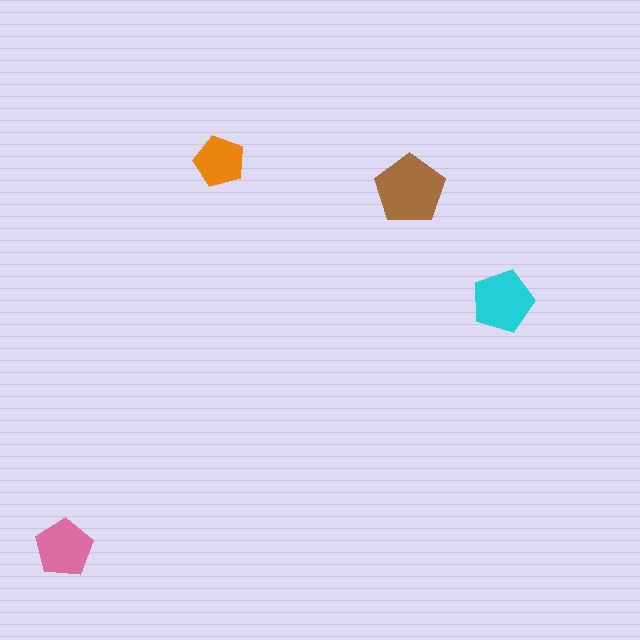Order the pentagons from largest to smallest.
the brown one, the cyan one, the pink one, the orange one.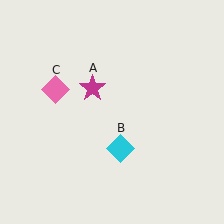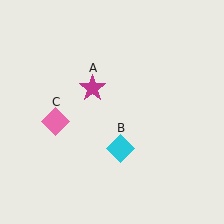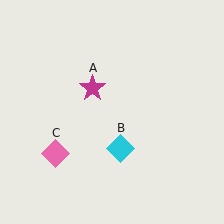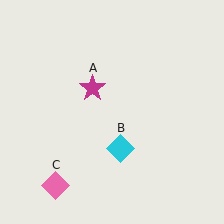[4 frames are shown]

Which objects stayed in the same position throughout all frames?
Magenta star (object A) and cyan diamond (object B) remained stationary.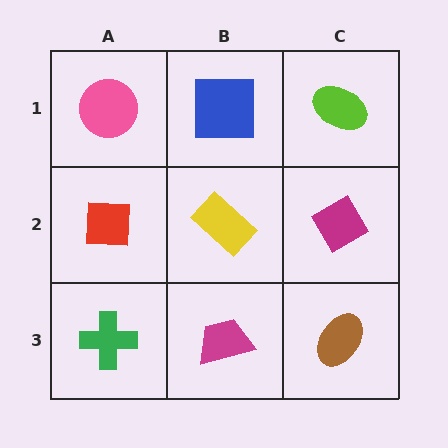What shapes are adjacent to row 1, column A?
A red square (row 2, column A), a blue square (row 1, column B).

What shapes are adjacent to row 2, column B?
A blue square (row 1, column B), a magenta trapezoid (row 3, column B), a red square (row 2, column A), a magenta diamond (row 2, column C).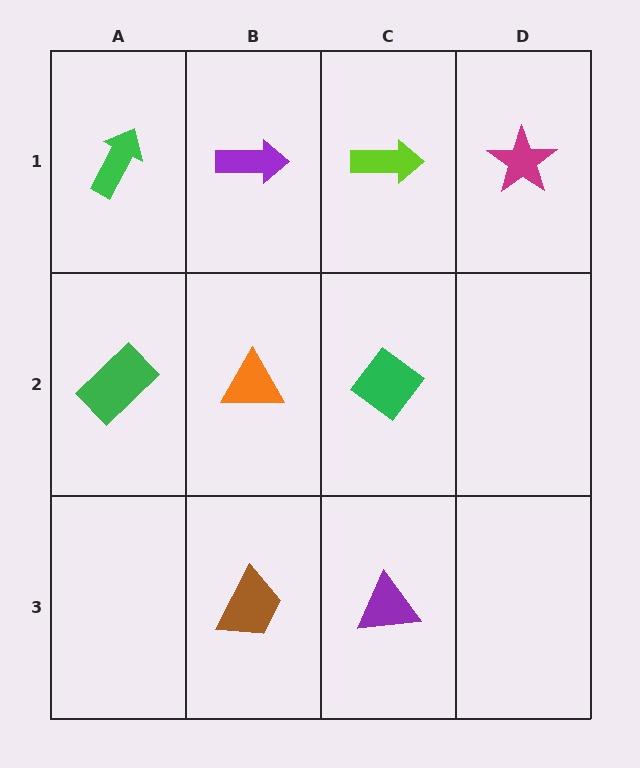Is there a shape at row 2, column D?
No, that cell is empty.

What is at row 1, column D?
A magenta star.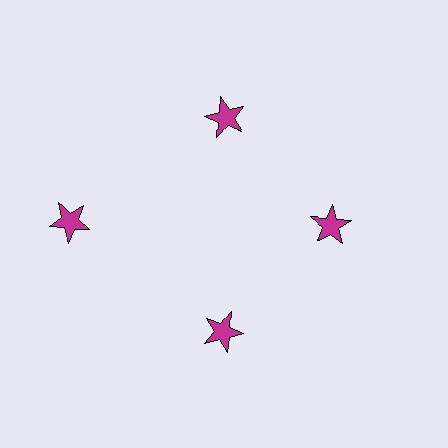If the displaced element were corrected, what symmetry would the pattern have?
It would have 4-fold rotational symmetry — the pattern would map onto itself every 90 degrees.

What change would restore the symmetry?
The symmetry would be restored by moving it inward, back onto the ring so that all 4 stars sit at equal angles and equal distance from the center.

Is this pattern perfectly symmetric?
No. The 4 magenta stars are arranged in a ring, but one element near the 9 o'clock position is pushed outward from the center, breaking the 4-fold rotational symmetry.